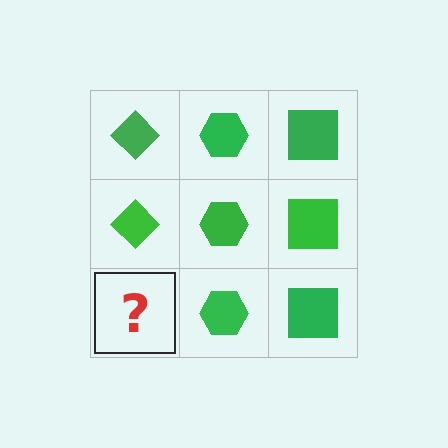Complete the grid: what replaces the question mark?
The question mark should be replaced with a green diamond.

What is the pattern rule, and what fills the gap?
The rule is that each column has a consistent shape. The gap should be filled with a green diamond.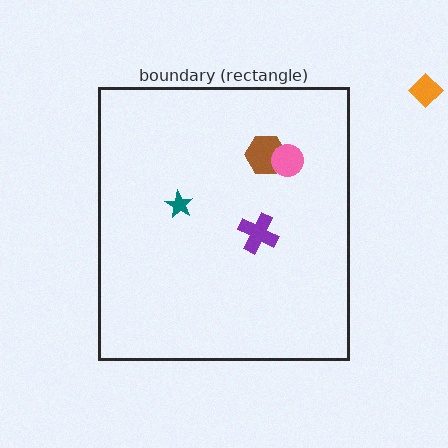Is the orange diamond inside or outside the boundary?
Outside.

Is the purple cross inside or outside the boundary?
Inside.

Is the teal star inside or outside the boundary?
Inside.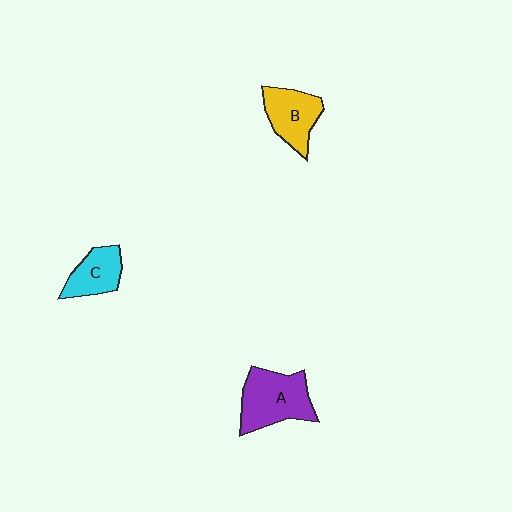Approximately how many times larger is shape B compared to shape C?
Approximately 1.2 times.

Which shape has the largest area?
Shape A (purple).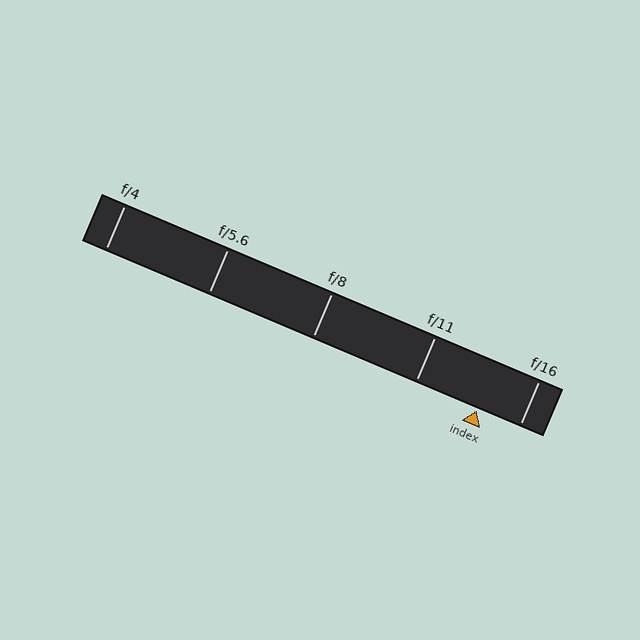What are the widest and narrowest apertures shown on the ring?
The widest aperture shown is f/4 and the narrowest is f/16.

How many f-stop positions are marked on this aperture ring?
There are 5 f-stop positions marked.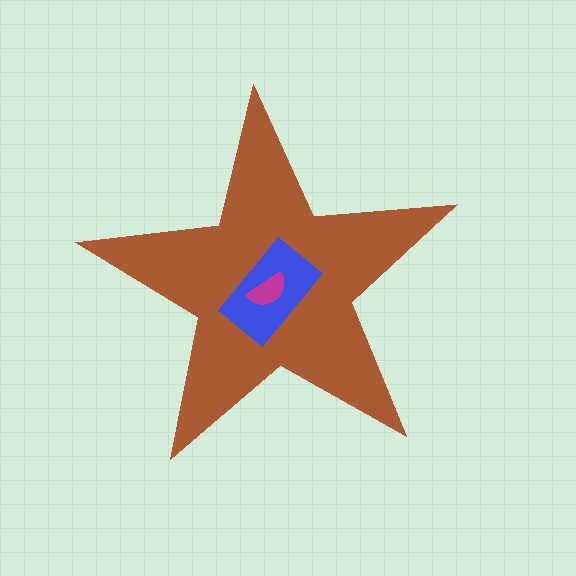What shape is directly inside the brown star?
The blue rectangle.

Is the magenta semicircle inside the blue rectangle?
Yes.